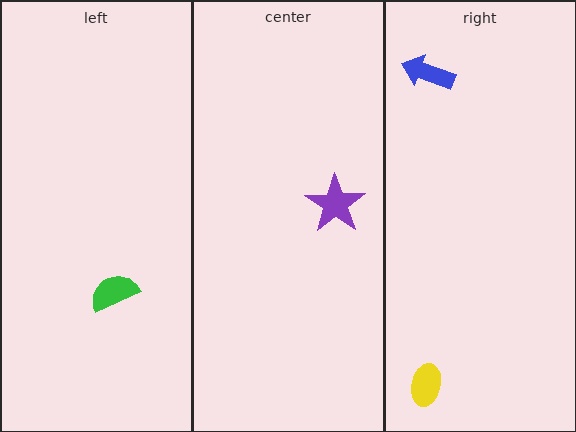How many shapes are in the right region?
2.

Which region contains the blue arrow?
The right region.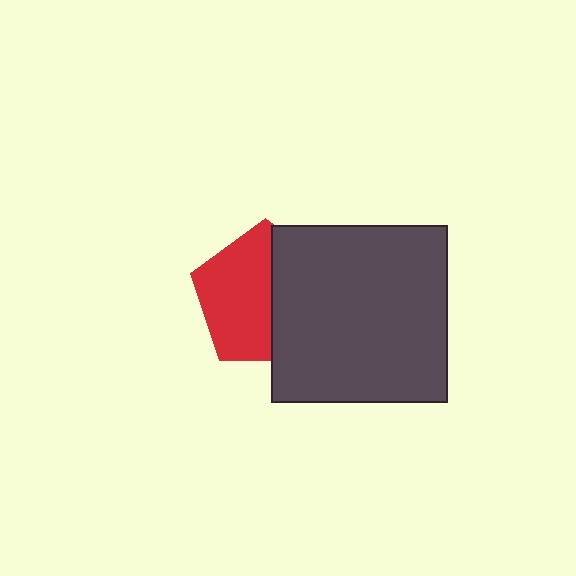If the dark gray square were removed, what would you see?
You would see the complete red pentagon.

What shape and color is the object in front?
The object in front is a dark gray square.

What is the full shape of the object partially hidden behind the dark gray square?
The partially hidden object is a red pentagon.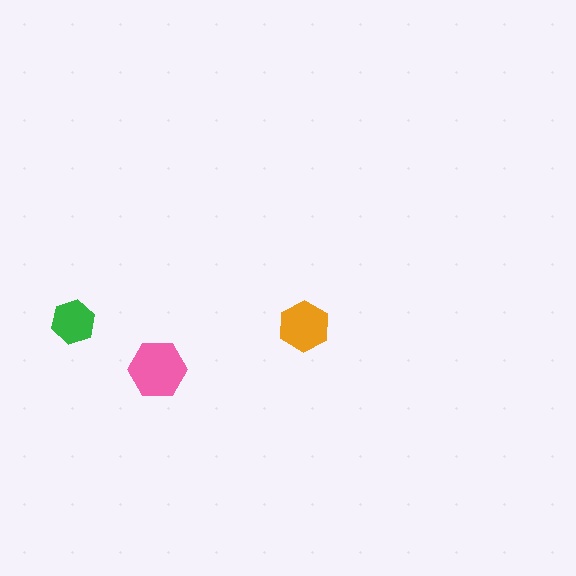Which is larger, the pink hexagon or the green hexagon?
The pink one.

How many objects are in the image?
There are 3 objects in the image.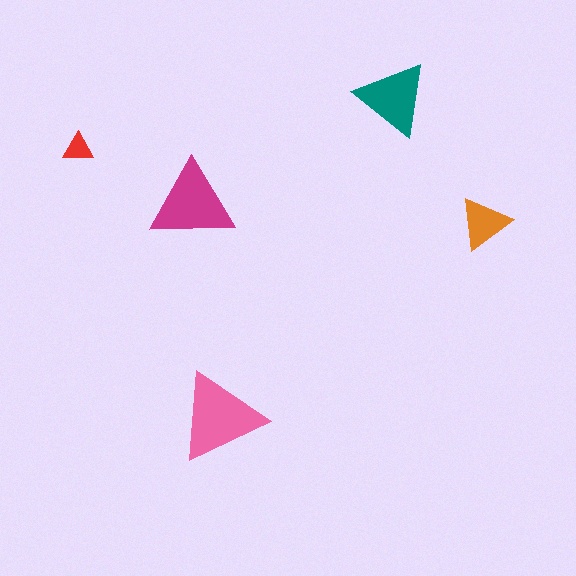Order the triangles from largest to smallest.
the pink one, the magenta one, the teal one, the orange one, the red one.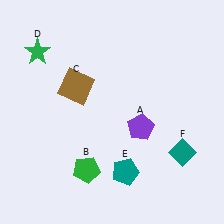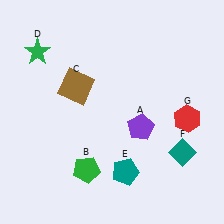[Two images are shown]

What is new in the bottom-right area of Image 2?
A red hexagon (G) was added in the bottom-right area of Image 2.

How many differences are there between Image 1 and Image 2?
There is 1 difference between the two images.